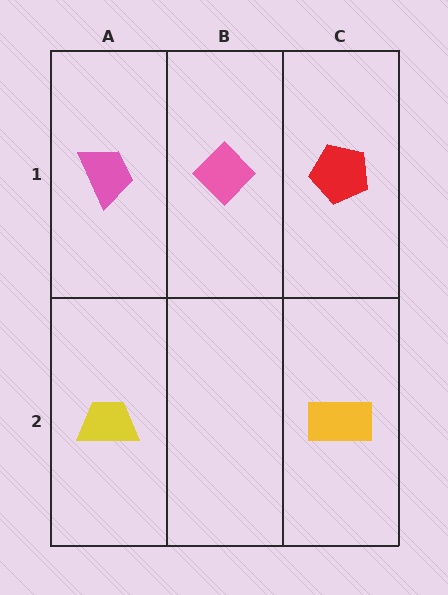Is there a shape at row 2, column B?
No, that cell is empty.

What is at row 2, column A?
A yellow trapezoid.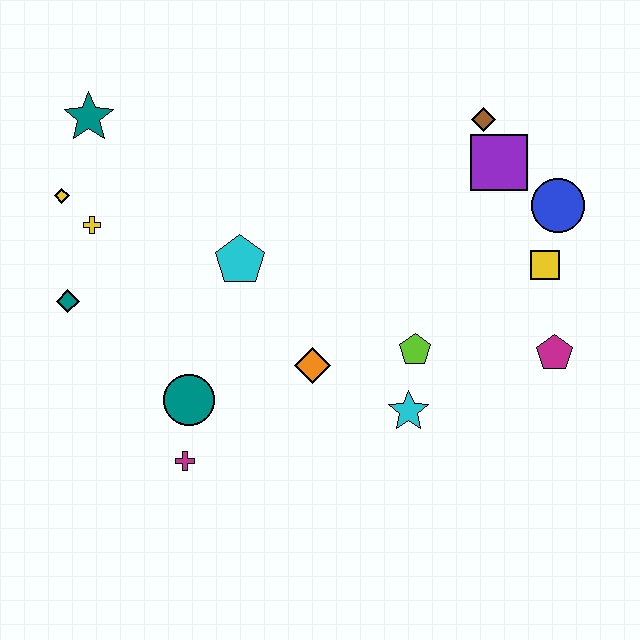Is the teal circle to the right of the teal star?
Yes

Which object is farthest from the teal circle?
The blue circle is farthest from the teal circle.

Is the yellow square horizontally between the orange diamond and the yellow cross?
No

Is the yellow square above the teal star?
No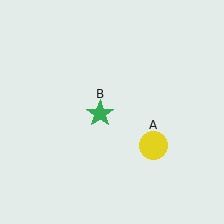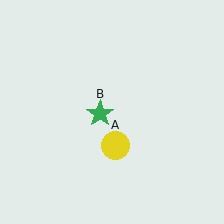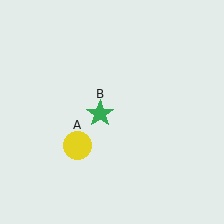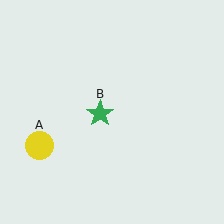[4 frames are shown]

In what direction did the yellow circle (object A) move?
The yellow circle (object A) moved left.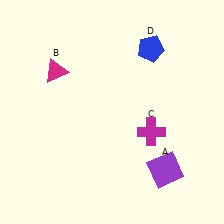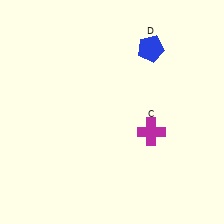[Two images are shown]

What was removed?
The purple square (A), the magenta triangle (B) were removed in Image 2.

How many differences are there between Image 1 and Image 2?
There are 2 differences between the two images.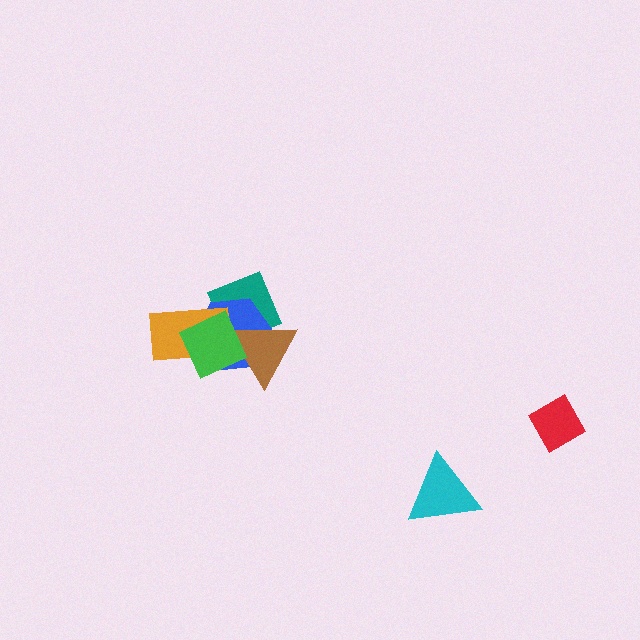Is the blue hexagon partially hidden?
Yes, it is partially covered by another shape.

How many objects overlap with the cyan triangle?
0 objects overlap with the cyan triangle.